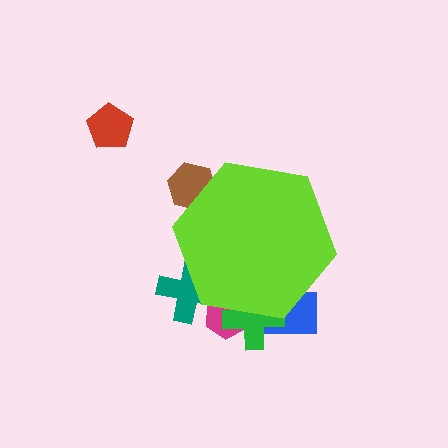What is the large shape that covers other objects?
A lime hexagon.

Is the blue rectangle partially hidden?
Yes, the blue rectangle is partially hidden behind the lime hexagon.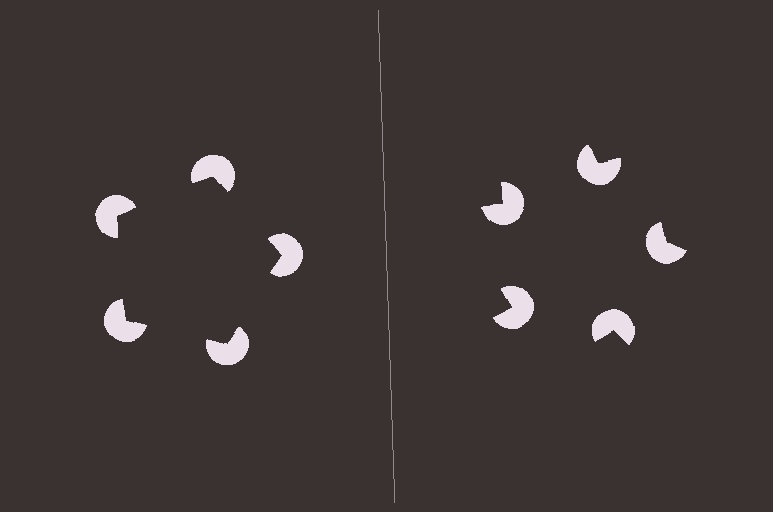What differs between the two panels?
The pac-man discs are positioned identically on both sides; only the wedge orientations differ. On the left they align to a pentagon; on the right they are misaligned.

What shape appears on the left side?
An illusory pentagon.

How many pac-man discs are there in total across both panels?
10 — 5 on each side.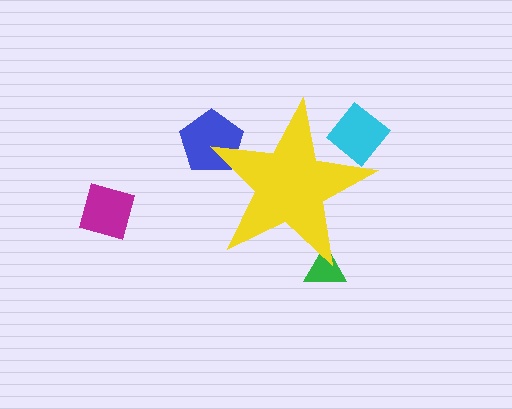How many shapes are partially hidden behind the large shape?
3 shapes are partially hidden.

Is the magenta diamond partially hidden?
No, the magenta diamond is fully visible.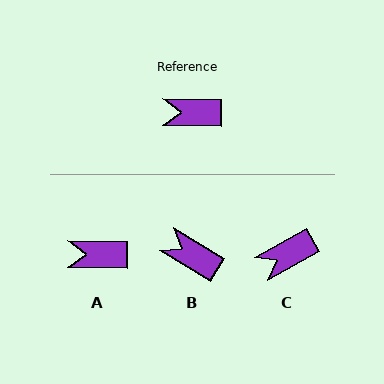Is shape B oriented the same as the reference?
No, it is off by about 31 degrees.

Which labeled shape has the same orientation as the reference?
A.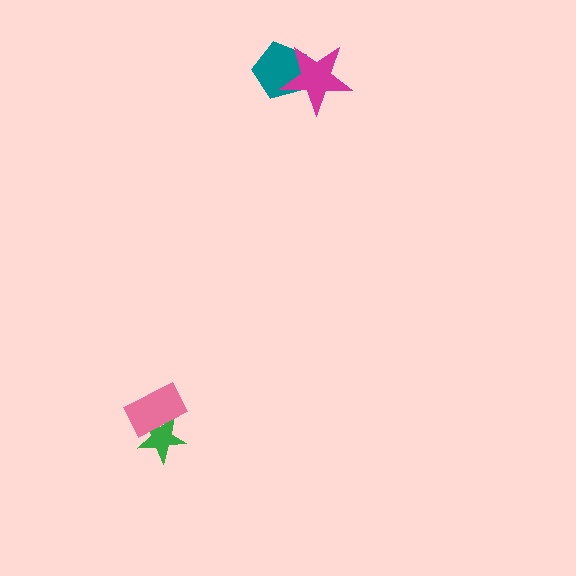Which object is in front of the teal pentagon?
The magenta star is in front of the teal pentagon.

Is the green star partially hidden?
Yes, it is partially covered by another shape.